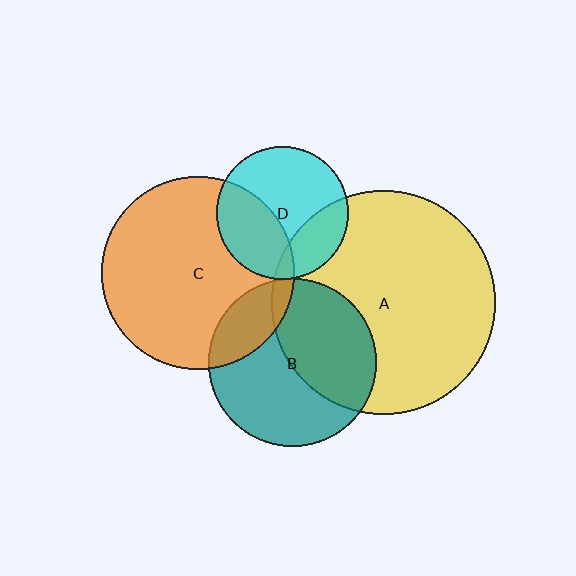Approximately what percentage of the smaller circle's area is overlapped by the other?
Approximately 20%.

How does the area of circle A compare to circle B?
Approximately 1.8 times.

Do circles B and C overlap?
Yes.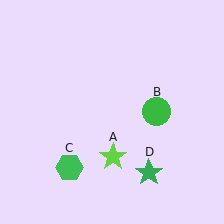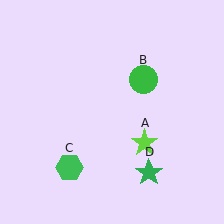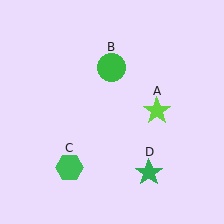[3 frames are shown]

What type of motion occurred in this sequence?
The lime star (object A), green circle (object B) rotated counterclockwise around the center of the scene.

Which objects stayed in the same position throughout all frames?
Green hexagon (object C) and green star (object D) remained stationary.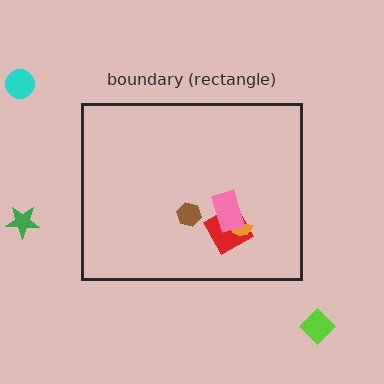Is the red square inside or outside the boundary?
Inside.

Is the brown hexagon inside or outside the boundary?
Inside.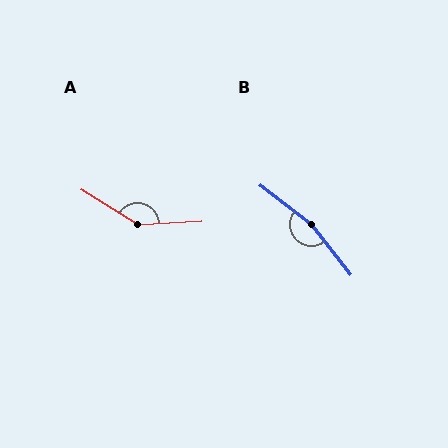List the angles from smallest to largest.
A (145°), B (166°).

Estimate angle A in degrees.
Approximately 145 degrees.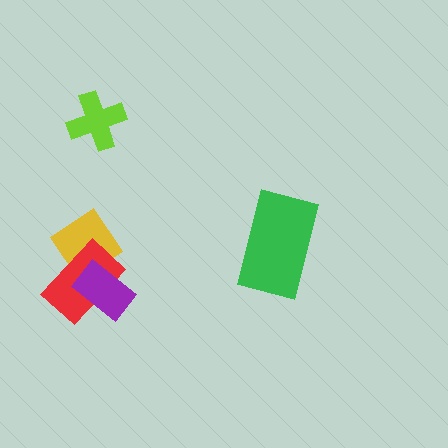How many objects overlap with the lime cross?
0 objects overlap with the lime cross.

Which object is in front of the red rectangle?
The purple rectangle is in front of the red rectangle.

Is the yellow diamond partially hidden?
Yes, it is partially covered by another shape.